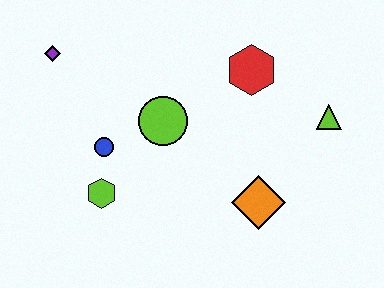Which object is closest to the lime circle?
The blue circle is closest to the lime circle.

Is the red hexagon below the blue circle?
No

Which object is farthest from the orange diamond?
The purple diamond is farthest from the orange diamond.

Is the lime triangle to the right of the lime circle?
Yes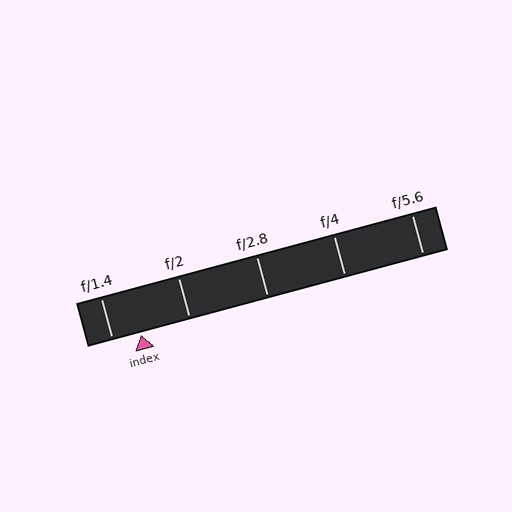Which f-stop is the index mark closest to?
The index mark is closest to f/1.4.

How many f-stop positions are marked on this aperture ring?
There are 5 f-stop positions marked.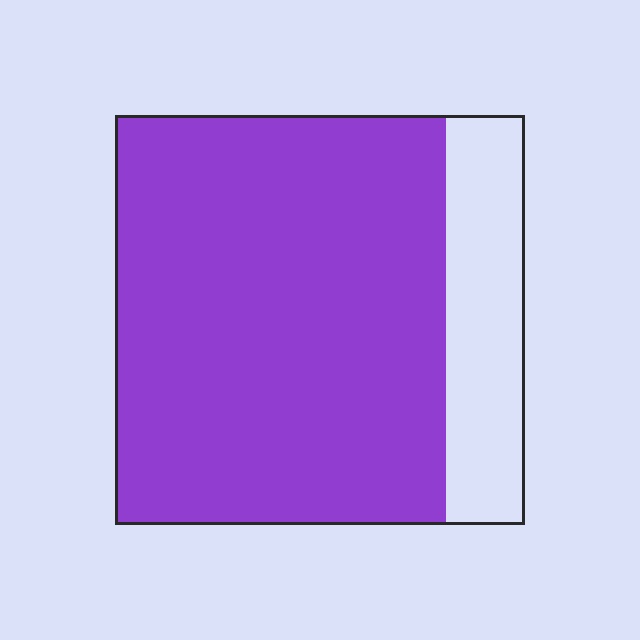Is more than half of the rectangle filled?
Yes.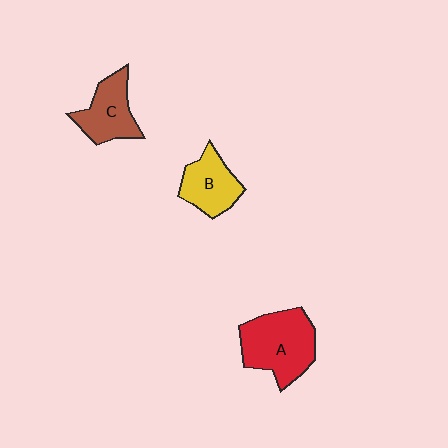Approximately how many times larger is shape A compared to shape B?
Approximately 1.5 times.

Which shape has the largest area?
Shape A (red).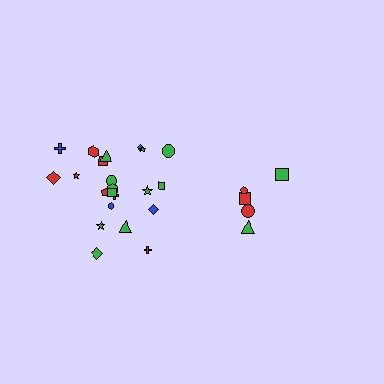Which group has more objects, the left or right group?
The left group.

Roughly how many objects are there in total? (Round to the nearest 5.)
Roughly 25 objects in total.